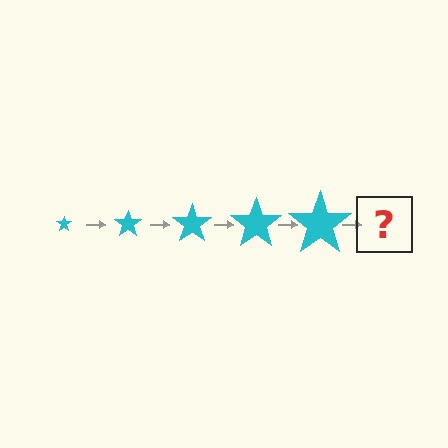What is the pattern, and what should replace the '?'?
The pattern is that the star gets progressively larger each step. The '?' should be a cyan star, larger than the previous one.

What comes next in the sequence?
The next element should be a cyan star, larger than the previous one.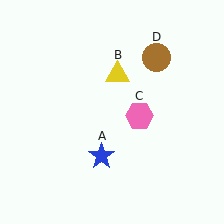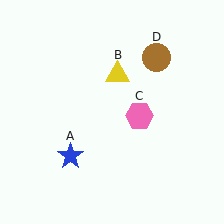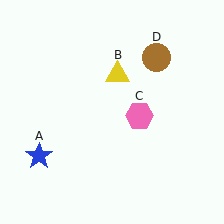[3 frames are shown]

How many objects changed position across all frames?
1 object changed position: blue star (object A).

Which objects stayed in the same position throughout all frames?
Yellow triangle (object B) and pink hexagon (object C) and brown circle (object D) remained stationary.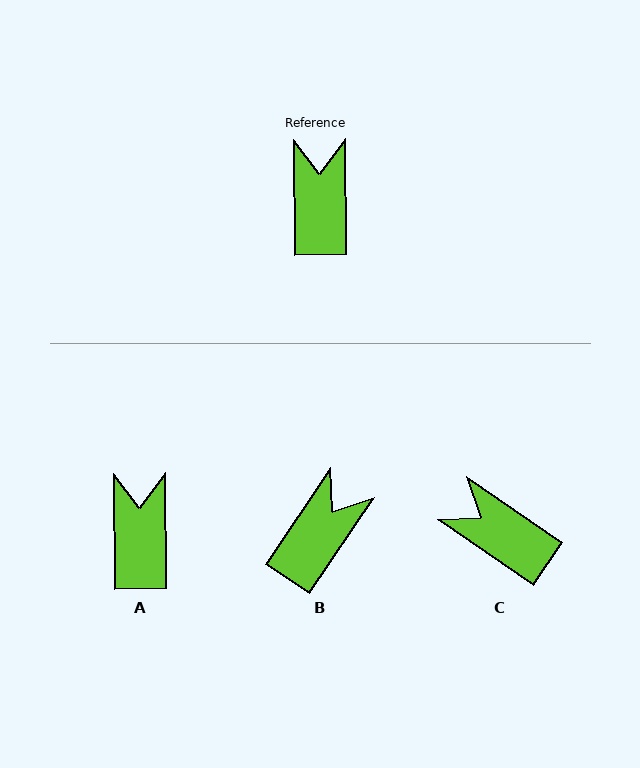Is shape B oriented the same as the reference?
No, it is off by about 35 degrees.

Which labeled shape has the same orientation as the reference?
A.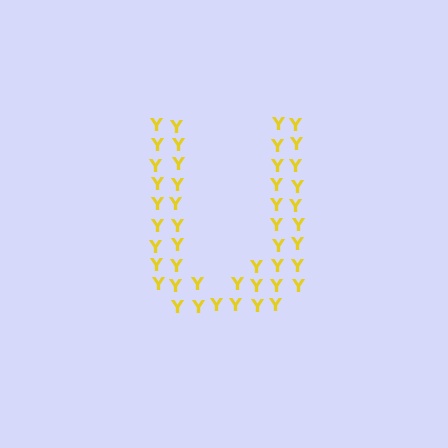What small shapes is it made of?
It is made of small letter Y's.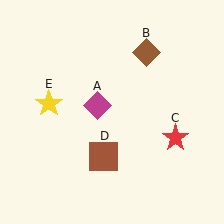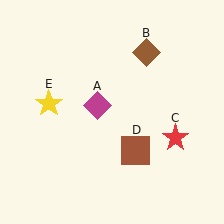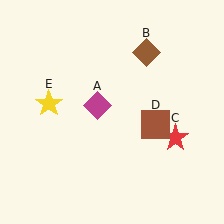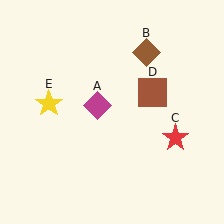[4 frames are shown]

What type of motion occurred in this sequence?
The brown square (object D) rotated counterclockwise around the center of the scene.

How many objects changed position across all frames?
1 object changed position: brown square (object D).